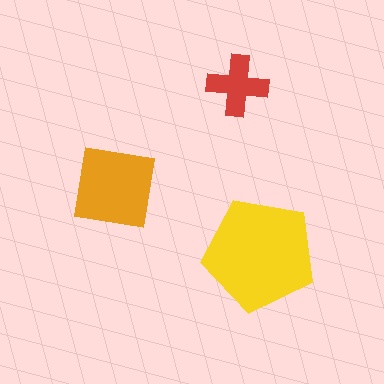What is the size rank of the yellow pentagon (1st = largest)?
1st.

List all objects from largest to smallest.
The yellow pentagon, the orange square, the red cross.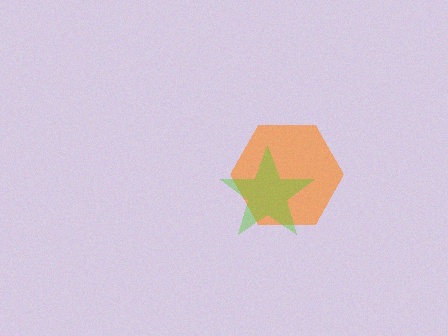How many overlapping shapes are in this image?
There are 2 overlapping shapes in the image.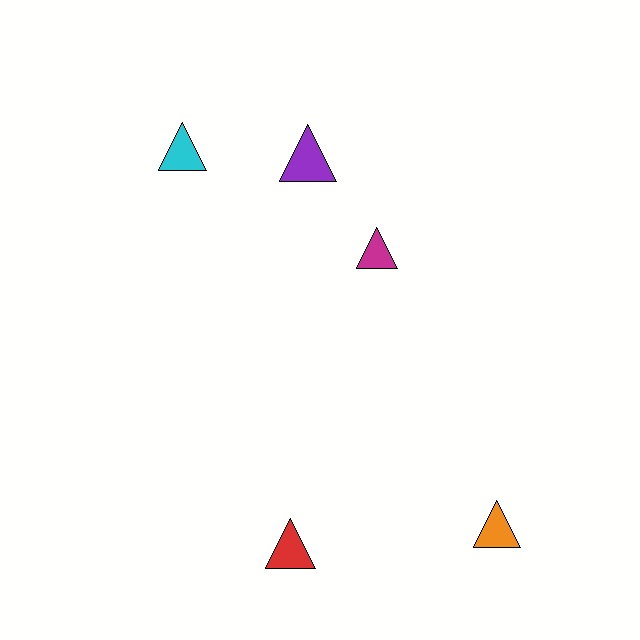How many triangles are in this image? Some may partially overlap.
There are 5 triangles.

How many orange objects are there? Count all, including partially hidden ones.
There is 1 orange object.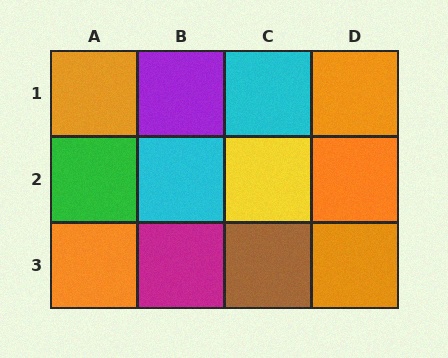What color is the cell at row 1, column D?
Orange.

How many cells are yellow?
1 cell is yellow.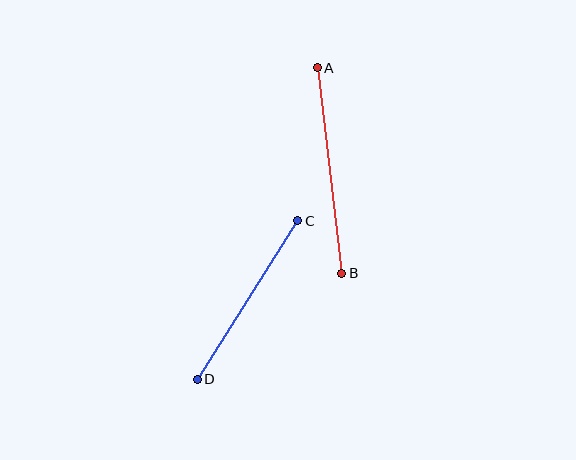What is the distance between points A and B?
The distance is approximately 207 pixels.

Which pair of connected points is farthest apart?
Points A and B are farthest apart.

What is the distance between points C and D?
The distance is approximately 188 pixels.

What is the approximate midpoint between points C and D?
The midpoint is at approximately (248, 300) pixels.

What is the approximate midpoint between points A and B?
The midpoint is at approximately (330, 170) pixels.